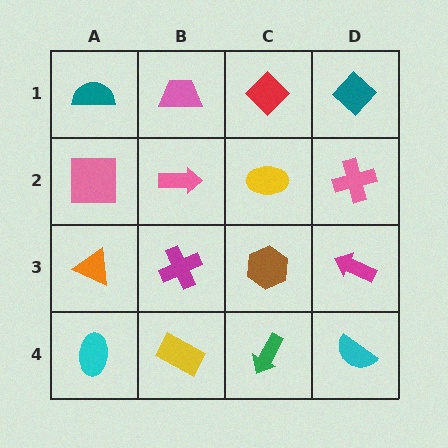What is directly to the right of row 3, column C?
A magenta arrow.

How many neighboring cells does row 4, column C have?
3.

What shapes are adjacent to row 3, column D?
A pink cross (row 2, column D), a cyan semicircle (row 4, column D), a brown hexagon (row 3, column C).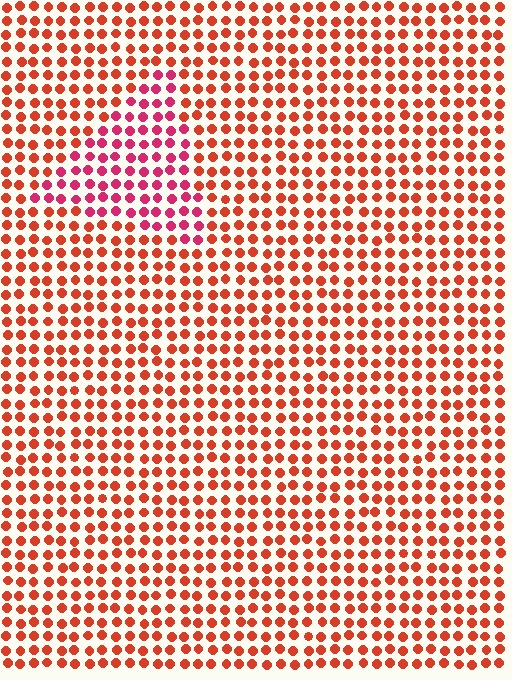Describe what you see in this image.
The image is filled with small red elements in a uniform arrangement. A triangle-shaped region is visible where the elements are tinted to a slightly different hue, forming a subtle color boundary.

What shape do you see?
I see a triangle.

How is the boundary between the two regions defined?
The boundary is defined purely by a slight shift in hue (about 31 degrees). Spacing, size, and orientation are identical on both sides.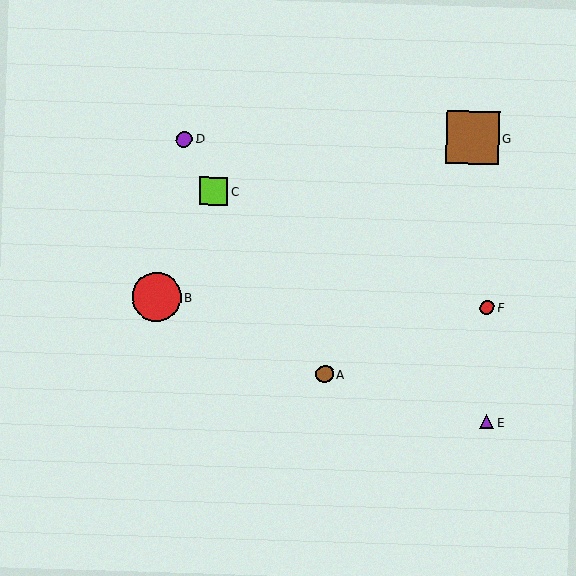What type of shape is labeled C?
Shape C is a lime square.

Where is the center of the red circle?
The center of the red circle is at (156, 297).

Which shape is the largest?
The brown square (labeled G) is the largest.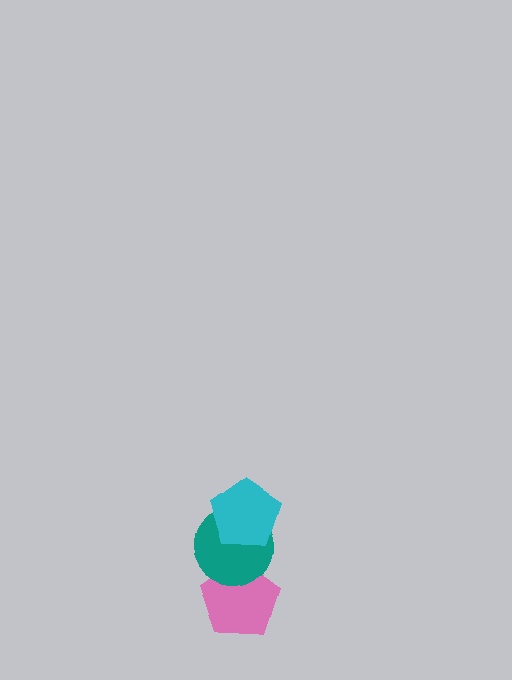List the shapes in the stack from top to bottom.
From top to bottom: the cyan pentagon, the teal circle, the pink pentagon.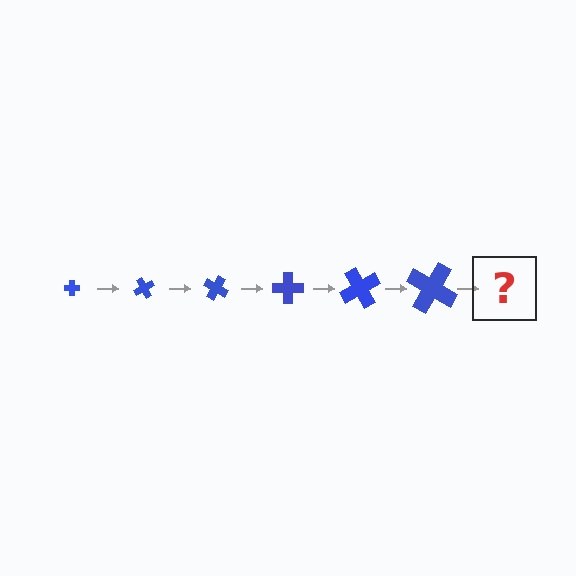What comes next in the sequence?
The next element should be a cross, larger than the previous one and rotated 360 degrees from the start.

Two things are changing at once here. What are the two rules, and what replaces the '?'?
The two rules are that the cross grows larger each step and it rotates 60 degrees each step. The '?' should be a cross, larger than the previous one and rotated 360 degrees from the start.